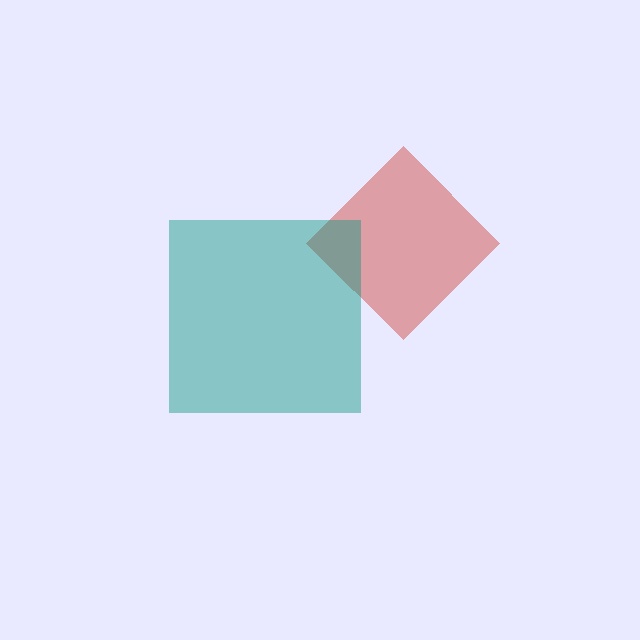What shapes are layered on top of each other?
The layered shapes are: a red diamond, a teal square.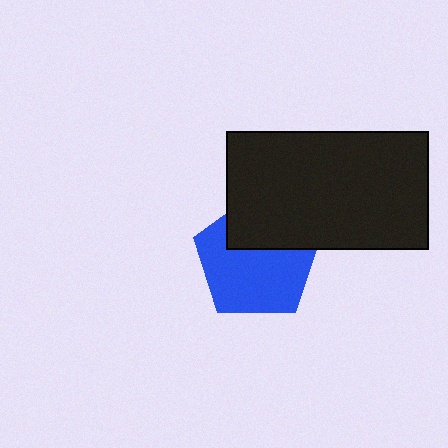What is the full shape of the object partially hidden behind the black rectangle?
The partially hidden object is a blue pentagon.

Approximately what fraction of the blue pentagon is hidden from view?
Roughly 34% of the blue pentagon is hidden behind the black rectangle.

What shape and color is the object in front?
The object in front is a black rectangle.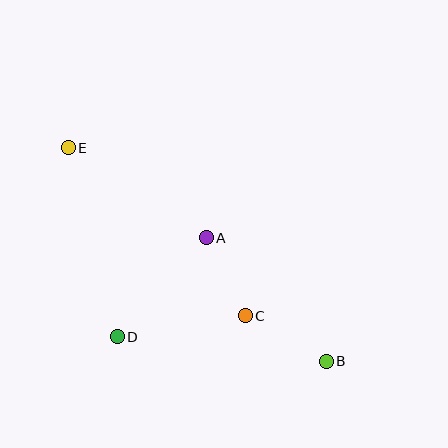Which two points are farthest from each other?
Points B and E are farthest from each other.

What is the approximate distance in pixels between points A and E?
The distance between A and E is approximately 164 pixels.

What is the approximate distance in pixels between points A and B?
The distance between A and B is approximately 172 pixels.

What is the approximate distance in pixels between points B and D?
The distance between B and D is approximately 210 pixels.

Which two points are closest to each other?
Points A and C are closest to each other.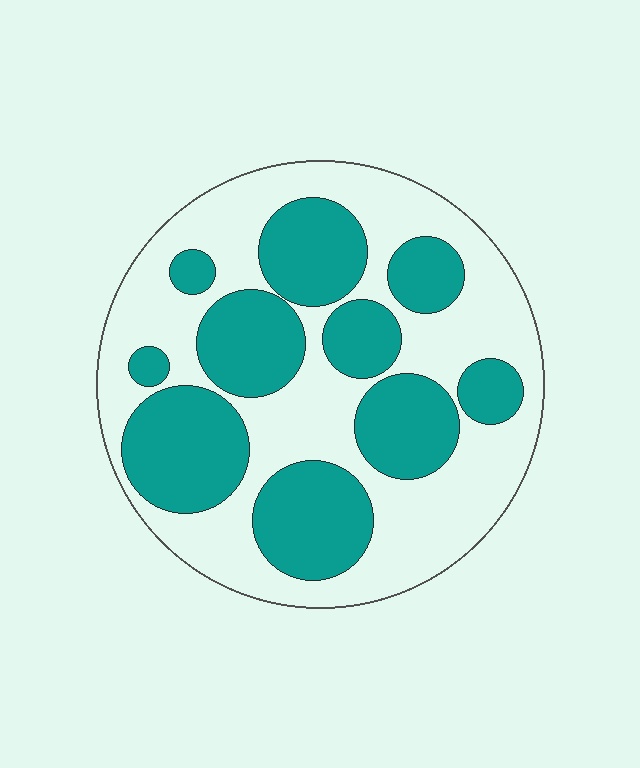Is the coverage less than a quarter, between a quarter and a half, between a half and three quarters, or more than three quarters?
Between a quarter and a half.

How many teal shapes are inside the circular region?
10.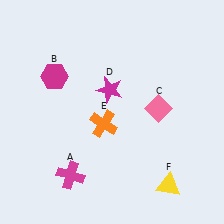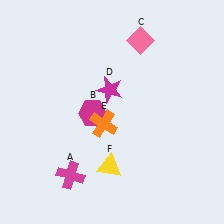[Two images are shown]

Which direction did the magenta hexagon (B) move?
The magenta hexagon (B) moved right.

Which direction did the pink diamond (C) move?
The pink diamond (C) moved up.